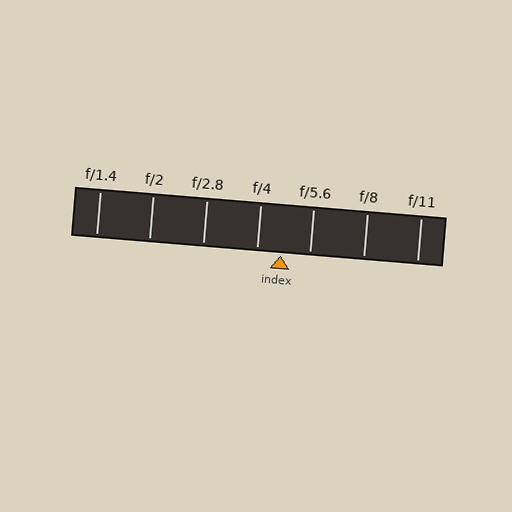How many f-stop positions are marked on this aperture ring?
There are 7 f-stop positions marked.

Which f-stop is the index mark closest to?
The index mark is closest to f/4.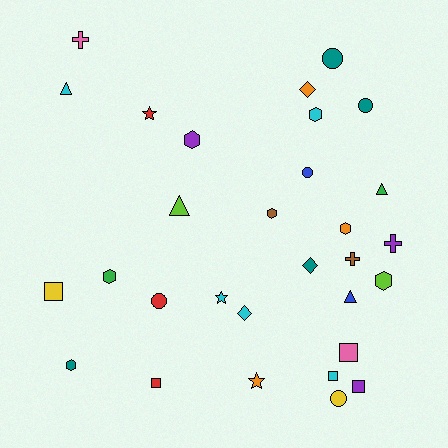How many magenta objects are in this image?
There are no magenta objects.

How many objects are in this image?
There are 30 objects.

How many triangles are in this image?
There are 4 triangles.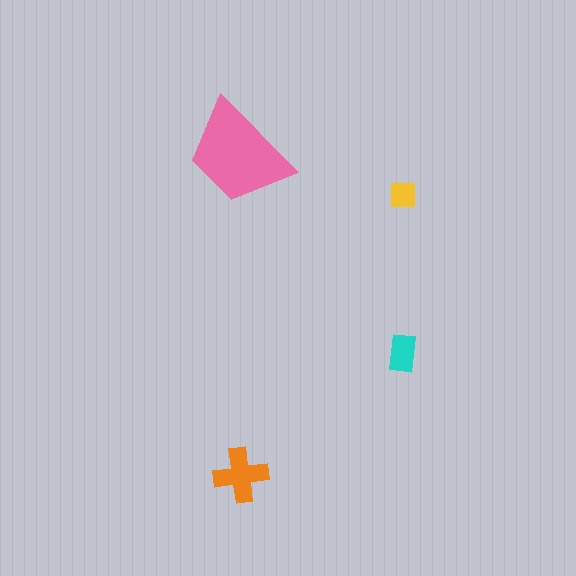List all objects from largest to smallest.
The pink trapezoid, the orange cross, the cyan rectangle, the yellow square.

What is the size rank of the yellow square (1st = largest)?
4th.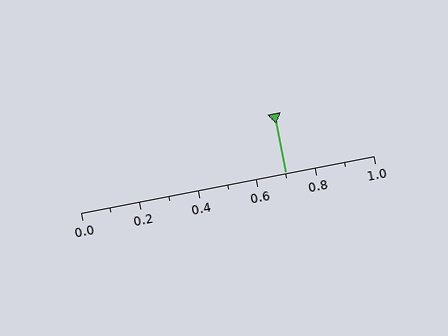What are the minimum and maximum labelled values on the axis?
The axis runs from 0.0 to 1.0.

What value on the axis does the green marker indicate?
The marker indicates approximately 0.7.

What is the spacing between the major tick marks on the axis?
The major ticks are spaced 0.2 apart.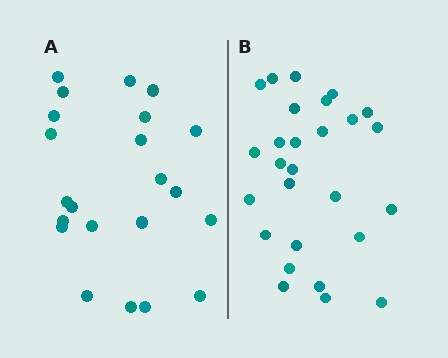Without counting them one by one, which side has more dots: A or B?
Region B (the right region) has more dots.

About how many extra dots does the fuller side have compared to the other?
Region B has about 5 more dots than region A.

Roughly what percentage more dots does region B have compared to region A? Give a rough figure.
About 25% more.